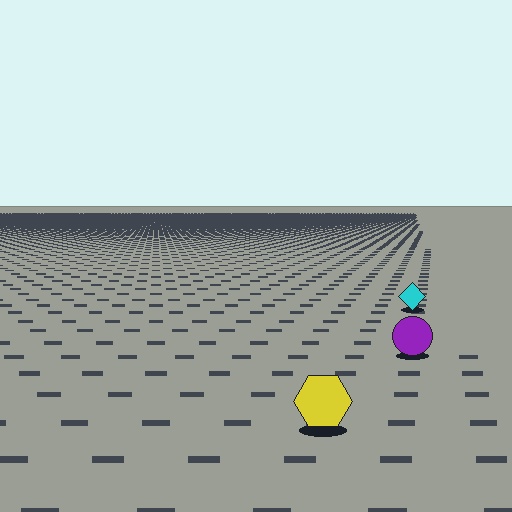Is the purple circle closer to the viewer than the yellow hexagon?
No. The yellow hexagon is closer — you can tell from the texture gradient: the ground texture is coarser near it.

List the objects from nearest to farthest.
From nearest to farthest: the yellow hexagon, the purple circle, the cyan diamond.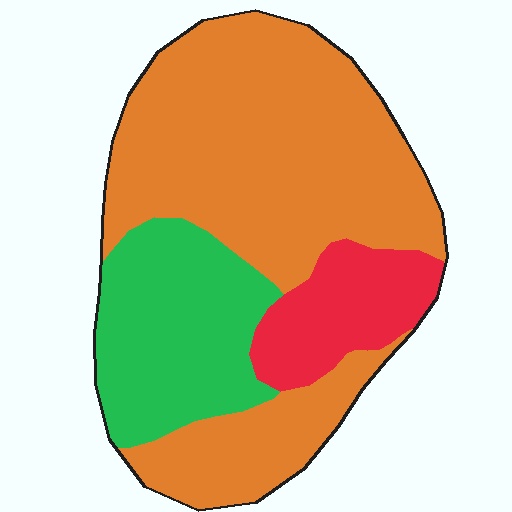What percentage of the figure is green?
Green takes up between a sixth and a third of the figure.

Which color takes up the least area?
Red, at roughly 15%.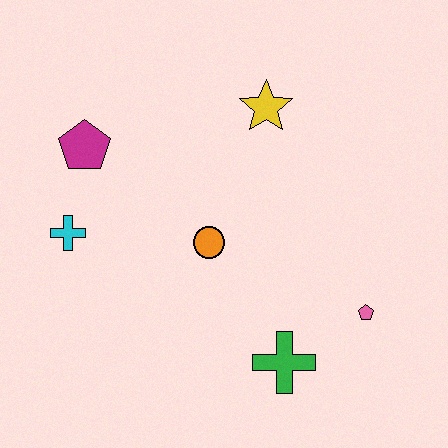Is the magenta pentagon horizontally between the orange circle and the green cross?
No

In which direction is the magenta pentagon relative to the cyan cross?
The magenta pentagon is above the cyan cross.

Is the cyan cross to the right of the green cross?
No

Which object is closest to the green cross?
The pink pentagon is closest to the green cross.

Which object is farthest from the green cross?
The magenta pentagon is farthest from the green cross.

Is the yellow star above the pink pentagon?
Yes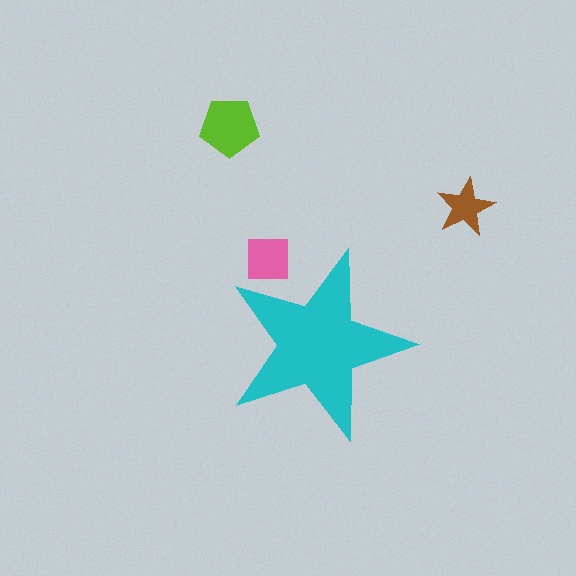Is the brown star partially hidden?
No, the brown star is fully visible.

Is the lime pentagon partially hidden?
No, the lime pentagon is fully visible.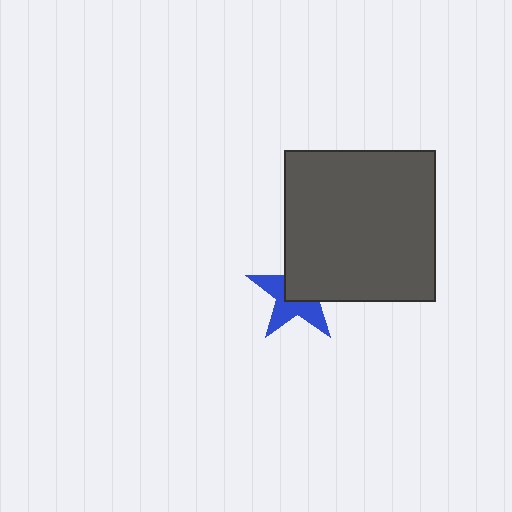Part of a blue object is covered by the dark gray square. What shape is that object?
It is a star.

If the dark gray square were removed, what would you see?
You would see the complete blue star.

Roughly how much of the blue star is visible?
About half of it is visible (roughly 50%).